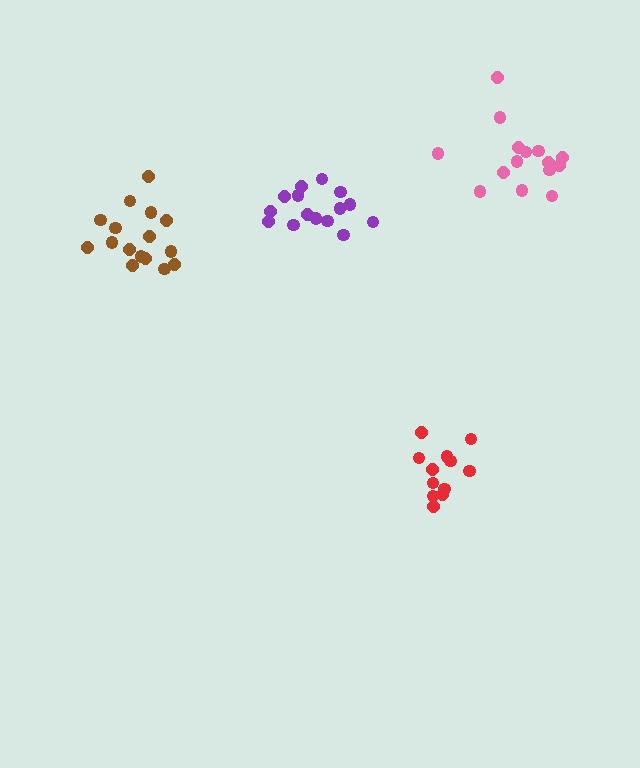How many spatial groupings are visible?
There are 4 spatial groupings.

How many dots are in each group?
Group 1: 15 dots, Group 2: 12 dots, Group 3: 16 dots, Group 4: 15 dots (58 total).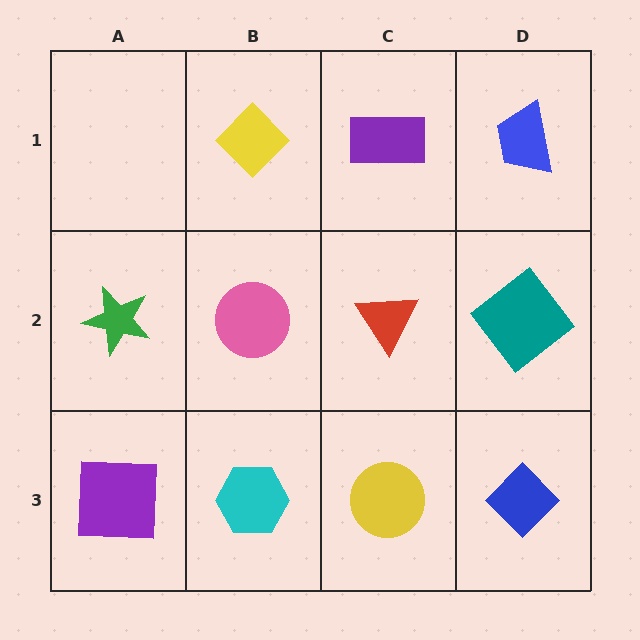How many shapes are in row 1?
3 shapes.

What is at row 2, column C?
A red triangle.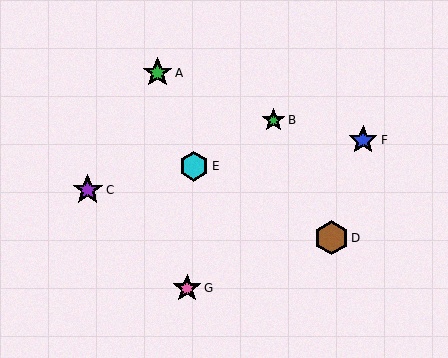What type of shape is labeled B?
Shape B is a green star.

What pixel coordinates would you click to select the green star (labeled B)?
Click at (274, 120) to select the green star B.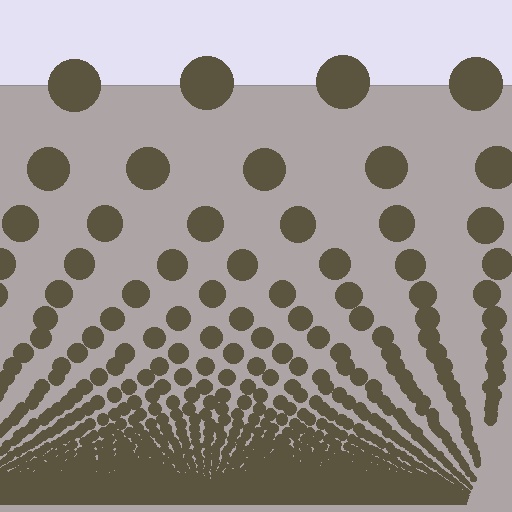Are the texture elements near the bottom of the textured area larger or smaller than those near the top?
Smaller. The gradient is inverted — elements near the bottom are smaller and denser.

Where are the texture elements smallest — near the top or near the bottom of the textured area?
Near the bottom.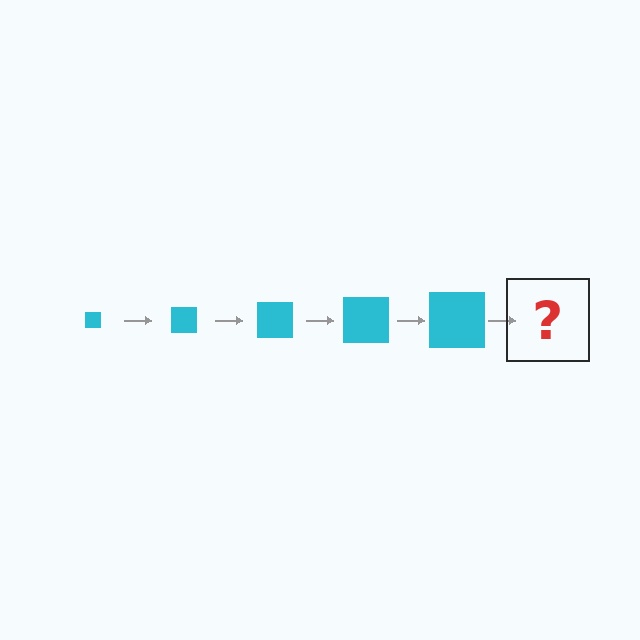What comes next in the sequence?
The next element should be a cyan square, larger than the previous one.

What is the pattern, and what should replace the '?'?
The pattern is that the square gets progressively larger each step. The '?' should be a cyan square, larger than the previous one.